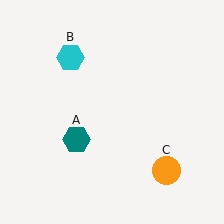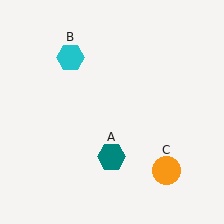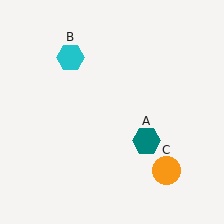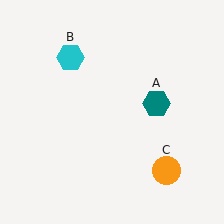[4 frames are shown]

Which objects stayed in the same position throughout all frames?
Cyan hexagon (object B) and orange circle (object C) remained stationary.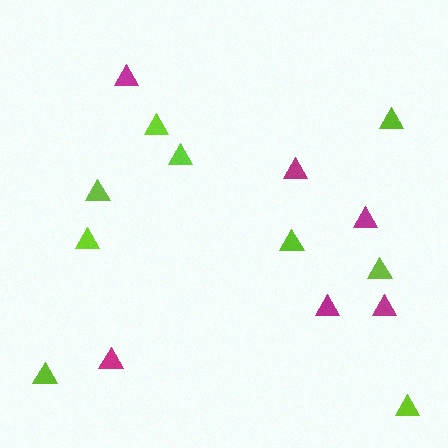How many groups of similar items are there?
There are 2 groups: one group of magenta triangles (6) and one group of lime triangles (9).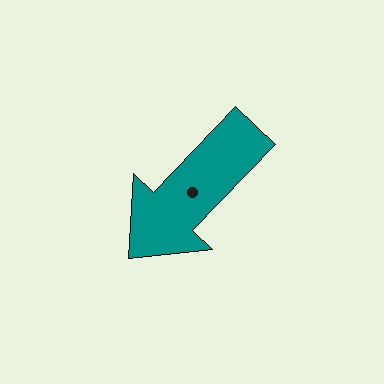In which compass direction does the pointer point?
Southwest.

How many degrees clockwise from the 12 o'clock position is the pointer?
Approximately 224 degrees.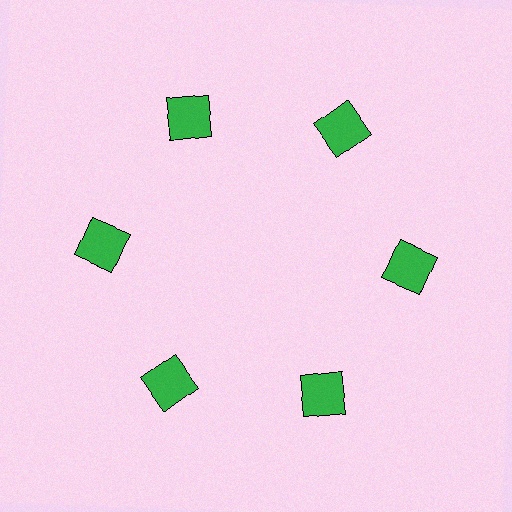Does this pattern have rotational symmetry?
Yes, this pattern has 6-fold rotational symmetry. It looks the same after rotating 60 degrees around the center.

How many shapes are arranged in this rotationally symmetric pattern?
There are 6 shapes, arranged in 6 groups of 1.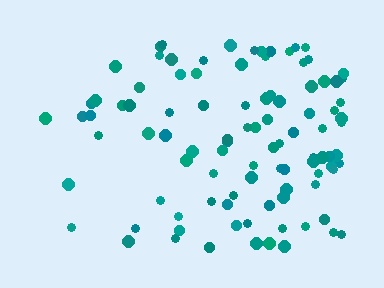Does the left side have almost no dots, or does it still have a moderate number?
Still a moderate number, just noticeably fewer than the right.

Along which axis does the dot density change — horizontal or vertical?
Horizontal.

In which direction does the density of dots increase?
From left to right, with the right side densest.